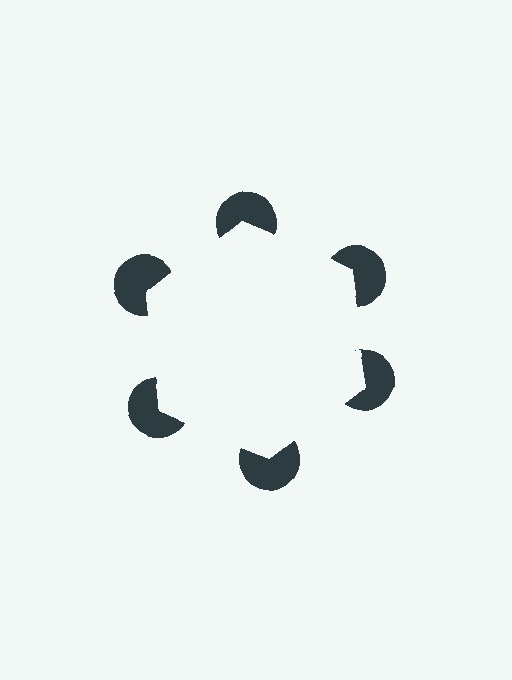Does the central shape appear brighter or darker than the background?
It typically appears slightly brighter than the background, even though no actual brightness change is drawn.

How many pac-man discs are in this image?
There are 6 — one at each vertex of the illusory hexagon.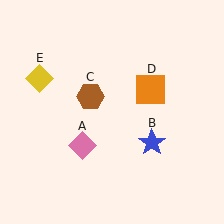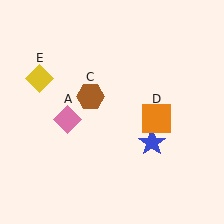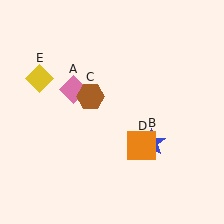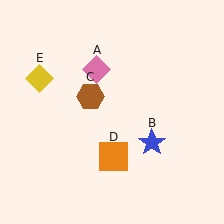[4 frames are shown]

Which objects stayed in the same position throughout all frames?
Blue star (object B) and brown hexagon (object C) and yellow diamond (object E) remained stationary.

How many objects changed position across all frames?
2 objects changed position: pink diamond (object A), orange square (object D).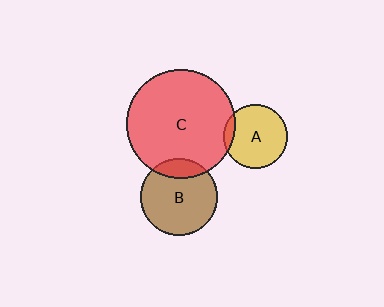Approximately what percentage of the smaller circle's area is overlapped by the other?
Approximately 15%.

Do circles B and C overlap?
Yes.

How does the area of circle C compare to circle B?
Approximately 2.0 times.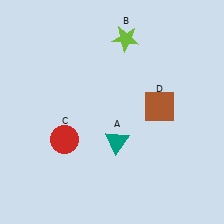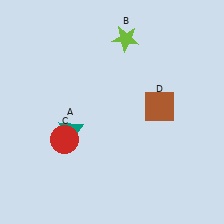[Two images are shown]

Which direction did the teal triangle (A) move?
The teal triangle (A) moved left.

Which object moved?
The teal triangle (A) moved left.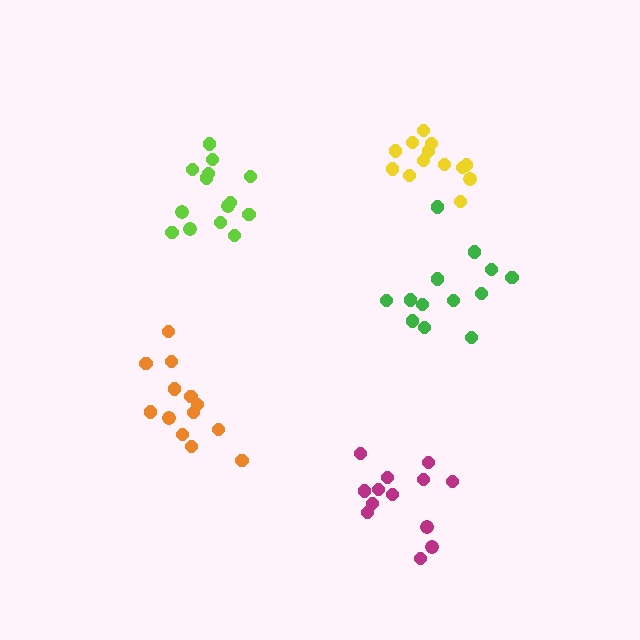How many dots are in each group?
Group 1: 13 dots, Group 2: 13 dots, Group 3: 14 dots, Group 4: 13 dots, Group 5: 13 dots (66 total).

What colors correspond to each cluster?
The clusters are colored: magenta, green, lime, orange, yellow.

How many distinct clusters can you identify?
There are 5 distinct clusters.